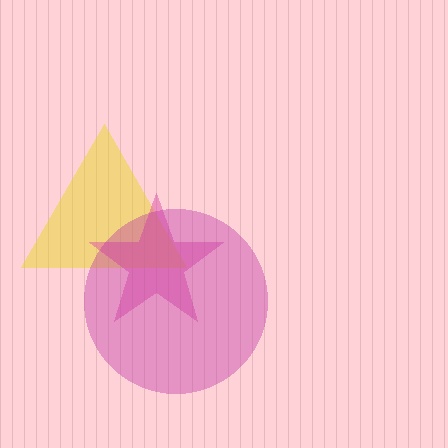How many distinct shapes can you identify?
There are 3 distinct shapes: a yellow triangle, a pink star, a magenta circle.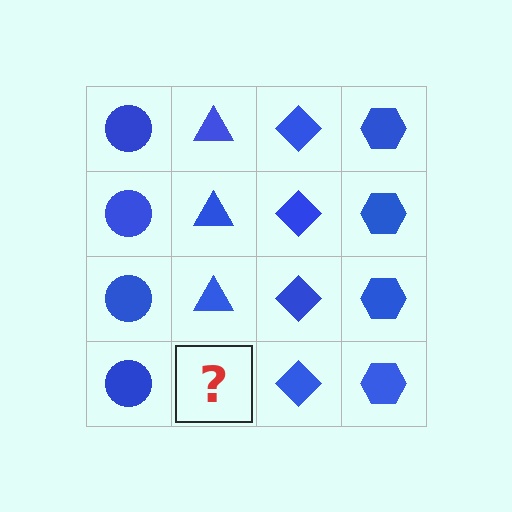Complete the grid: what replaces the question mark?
The question mark should be replaced with a blue triangle.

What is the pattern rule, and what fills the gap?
The rule is that each column has a consistent shape. The gap should be filled with a blue triangle.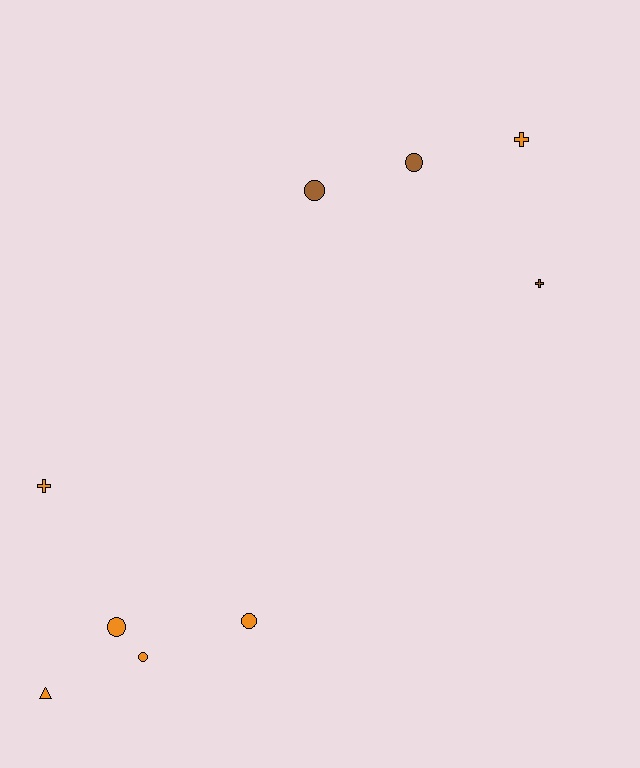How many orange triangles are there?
There is 1 orange triangle.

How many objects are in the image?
There are 9 objects.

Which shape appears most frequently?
Circle, with 5 objects.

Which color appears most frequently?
Orange, with 6 objects.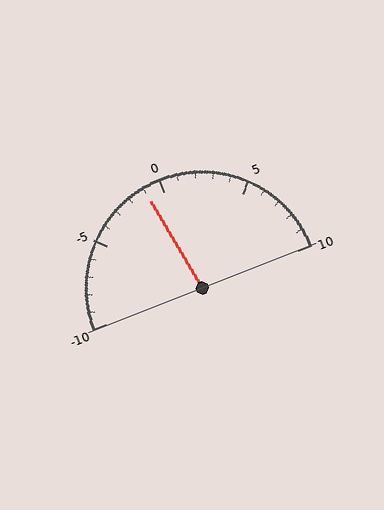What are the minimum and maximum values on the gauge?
The gauge ranges from -10 to 10.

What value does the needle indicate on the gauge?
The needle indicates approximately -1.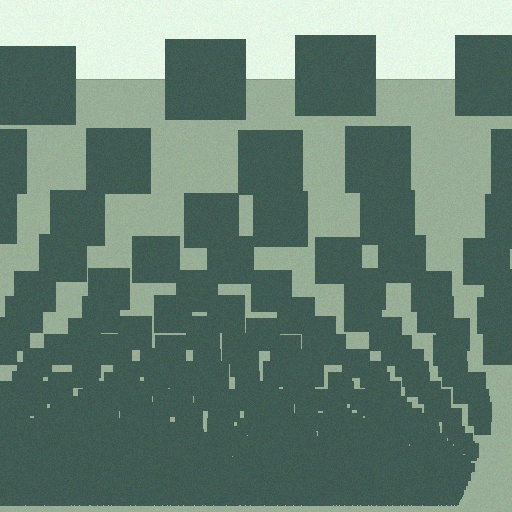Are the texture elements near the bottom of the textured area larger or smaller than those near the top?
Smaller. The gradient is inverted — elements near the bottom are smaller and denser.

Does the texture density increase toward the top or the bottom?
Density increases toward the bottom.